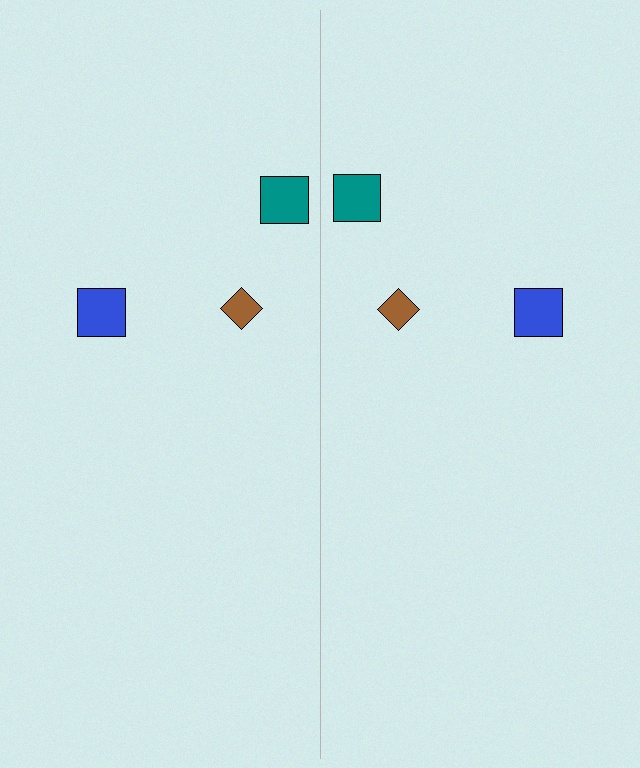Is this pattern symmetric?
Yes, this pattern has bilateral (reflection) symmetry.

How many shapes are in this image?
There are 6 shapes in this image.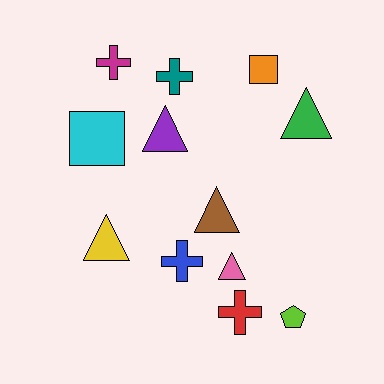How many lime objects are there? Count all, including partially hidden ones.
There is 1 lime object.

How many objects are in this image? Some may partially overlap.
There are 12 objects.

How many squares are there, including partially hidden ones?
There are 2 squares.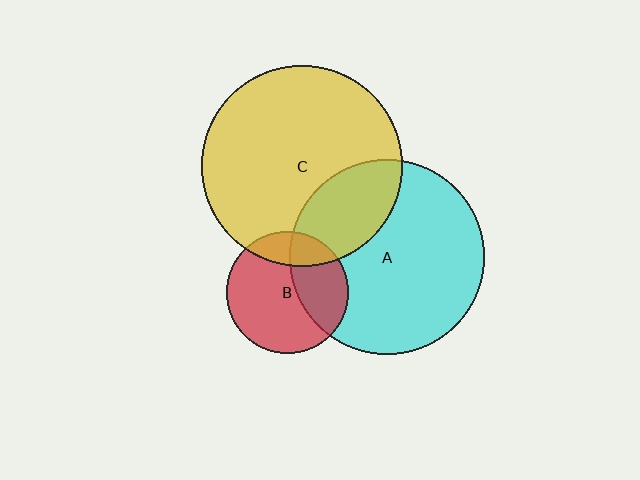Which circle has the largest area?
Circle C (yellow).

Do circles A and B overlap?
Yes.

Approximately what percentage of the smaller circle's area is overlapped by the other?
Approximately 35%.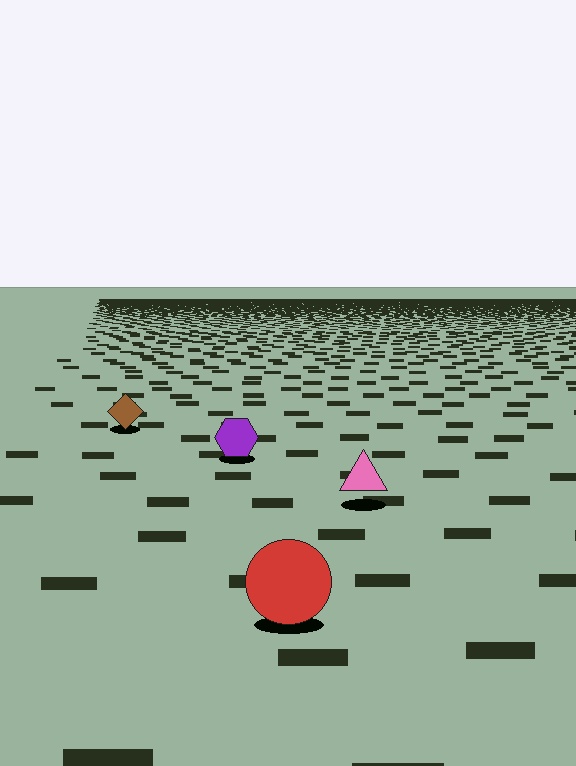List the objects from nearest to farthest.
From nearest to farthest: the red circle, the pink triangle, the purple hexagon, the brown diamond.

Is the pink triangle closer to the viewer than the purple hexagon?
Yes. The pink triangle is closer — you can tell from the texture gradient: the ground texture is coarser near it.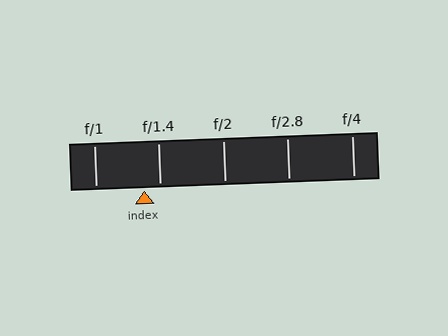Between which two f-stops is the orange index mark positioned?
The index mark is between f/1 and f/1.4.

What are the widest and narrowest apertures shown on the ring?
The widest aperture shown is f/1 and the narrowest is f/4.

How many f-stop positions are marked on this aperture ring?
There are 5 f-stop positions marked.